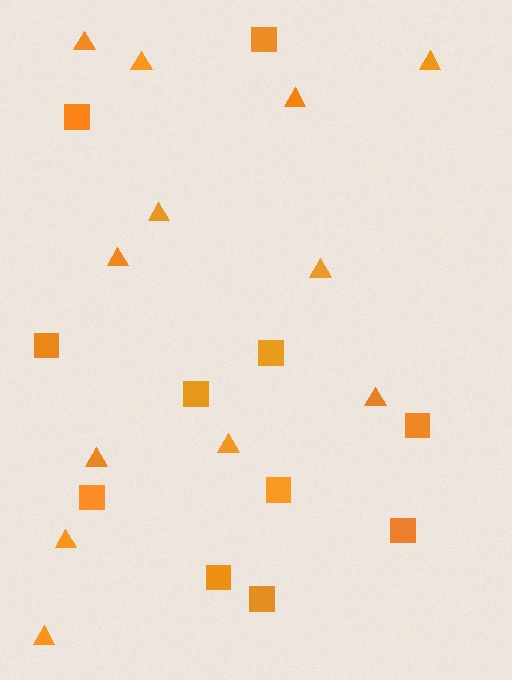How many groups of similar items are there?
There are 2 groups: one group of triangles (12) and one group of squares (11).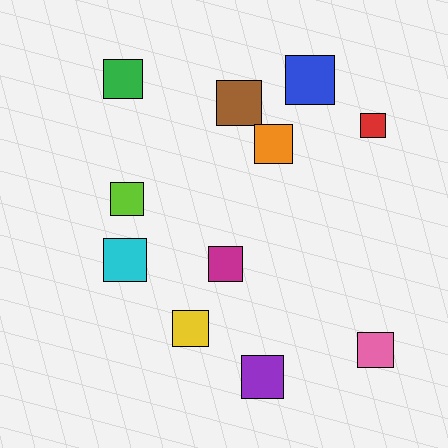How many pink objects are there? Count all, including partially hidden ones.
There is 1 pink object.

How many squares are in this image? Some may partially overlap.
There are 11 squares.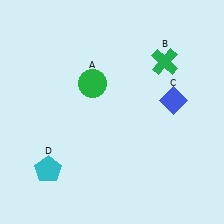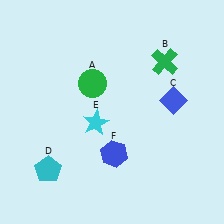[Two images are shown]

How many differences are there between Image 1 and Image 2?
There are 2 differences between the two images.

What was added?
A cyan star (E), a blue hexagon (F) were added in Image 2.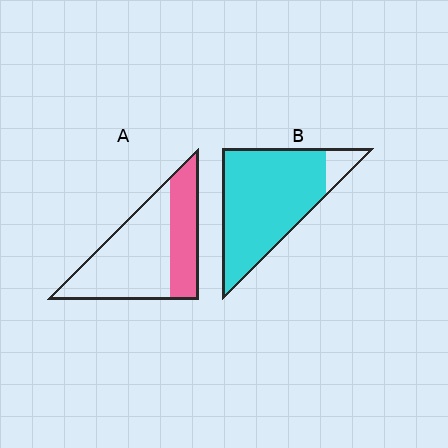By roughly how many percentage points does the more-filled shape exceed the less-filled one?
By roughly 55 percentage points (B over A).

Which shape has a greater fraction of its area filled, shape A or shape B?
Shape B.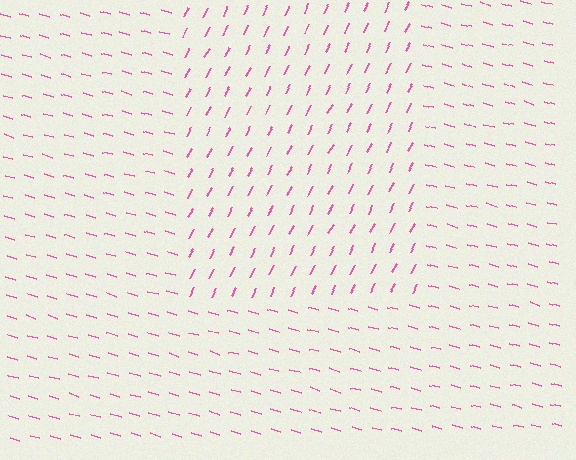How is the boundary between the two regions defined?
The boundary is defined purely by a change in line orientation (approximately 77 degrees difference). All lines are the same color and thickness.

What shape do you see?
I see a rectangle.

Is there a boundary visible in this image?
Yes, there is a texture boundary formed by a change in line orientation.